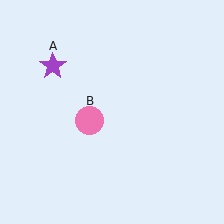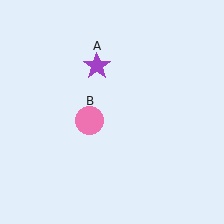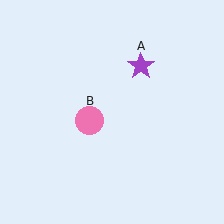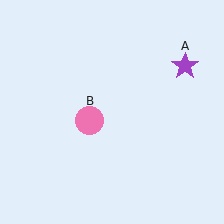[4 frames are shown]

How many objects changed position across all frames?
1 object changed position: purple star (object A).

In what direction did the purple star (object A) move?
The purple star (object A) moved right.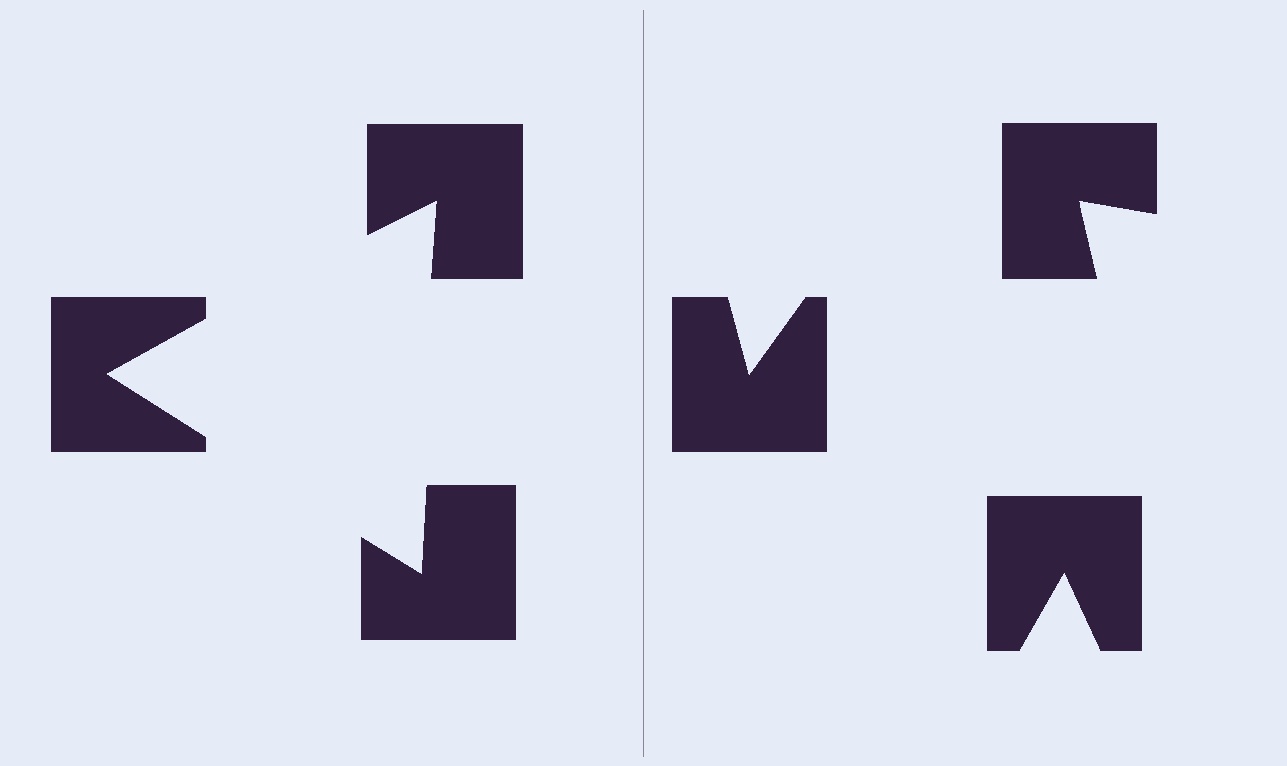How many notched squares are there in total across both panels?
6 — 3 on each side.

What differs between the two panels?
The notched squares are positioned identically on both sides; only the wedge orientations differ. On the left they align to a triangle; on the right they are misaligned.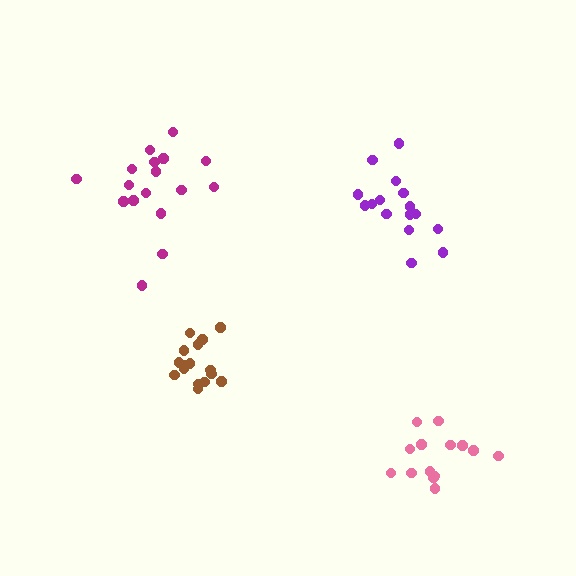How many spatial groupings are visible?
There are 4 spatial groupings.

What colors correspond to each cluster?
The clusters are colored: magenta, purple, brown, pink.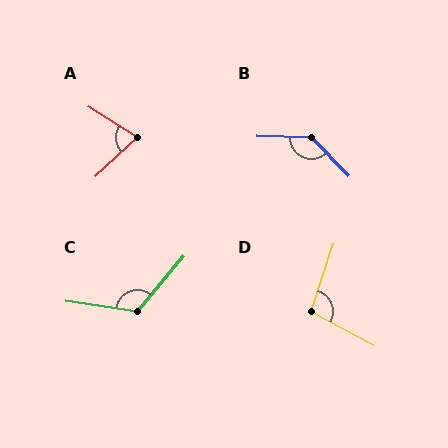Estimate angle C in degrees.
Approximately 122 degrees.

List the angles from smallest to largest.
A (75°), D (100°), C (122°), B (136°).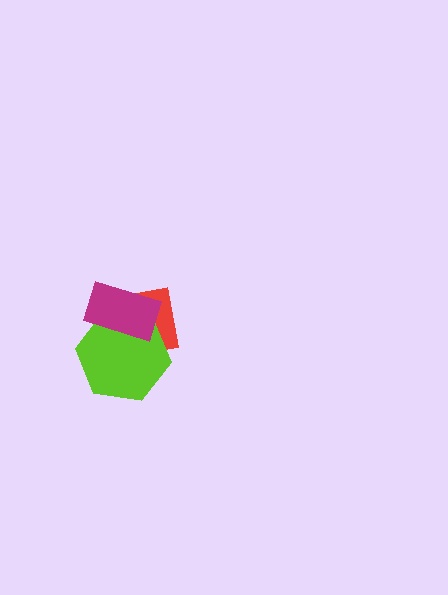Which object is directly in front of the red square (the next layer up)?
The lime hexagon is directly in front of the red square.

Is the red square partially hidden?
Yes, it is partially covered by another shape.